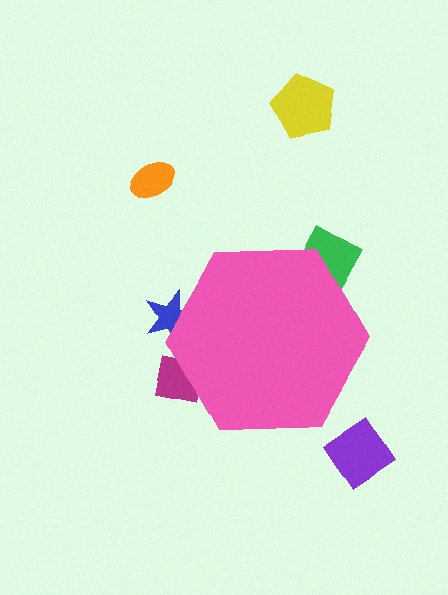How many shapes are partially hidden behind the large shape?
3 shapes are partially hidden.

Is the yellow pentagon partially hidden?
No, the yellow pentagon is fully visible.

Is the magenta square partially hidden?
Yes, the magenta square is partially hidden behind the pink hexagon.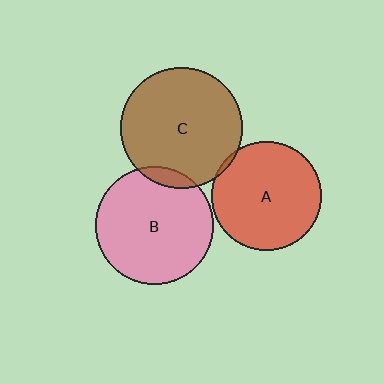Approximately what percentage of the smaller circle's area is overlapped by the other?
Approximately 5%.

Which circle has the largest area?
Circle C (brown).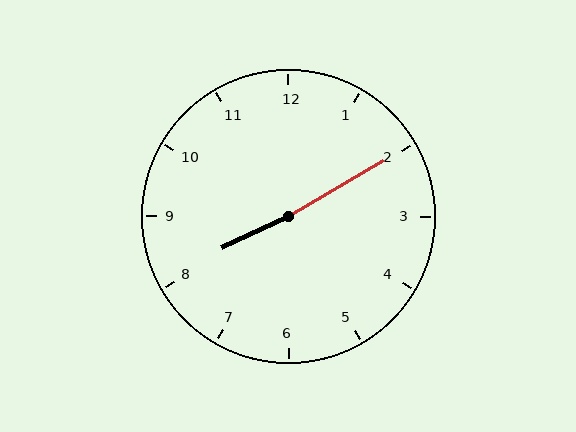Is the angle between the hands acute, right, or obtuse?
It is obtuse.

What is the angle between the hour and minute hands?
Approximately 175 degrees.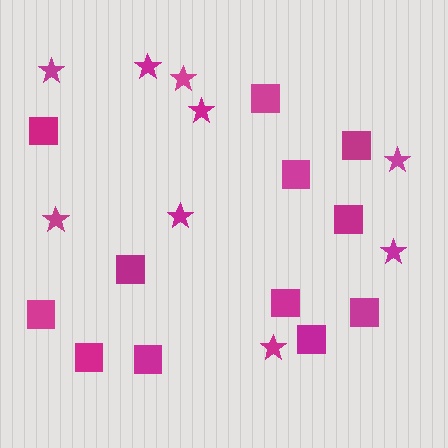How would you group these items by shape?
There are 2 groups: one group of squares (12) and one group of stars (9).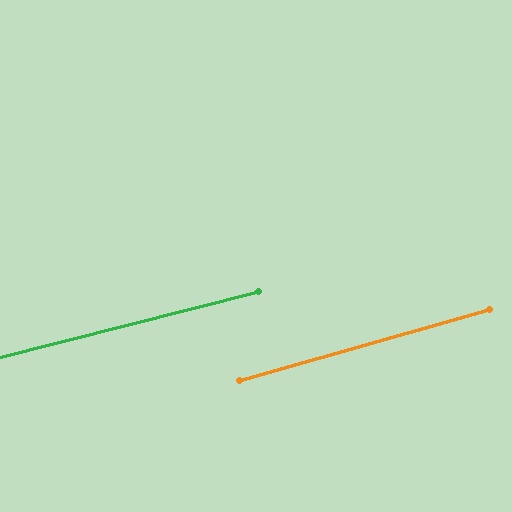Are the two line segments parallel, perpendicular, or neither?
Parallel — their directions differ by only 1.7°.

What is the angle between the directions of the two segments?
Approximately 2 degrees.